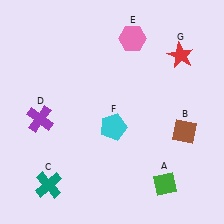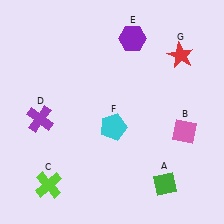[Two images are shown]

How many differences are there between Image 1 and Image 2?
There are 3 differences between the two images.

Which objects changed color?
B changed from brown to pink. C changed from teal to lime. E changed from pink to purple.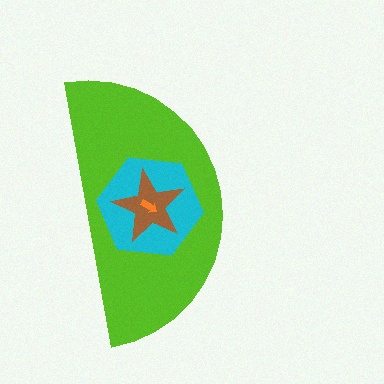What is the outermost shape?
The lime semicircle.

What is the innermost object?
The orange arrow.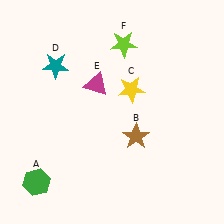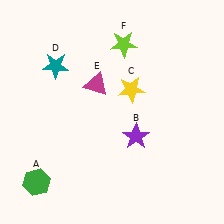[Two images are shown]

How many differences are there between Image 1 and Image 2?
There is 1 difference between the two images.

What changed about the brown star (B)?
In Image 1, B is brown. In Image 2, it changed to purple.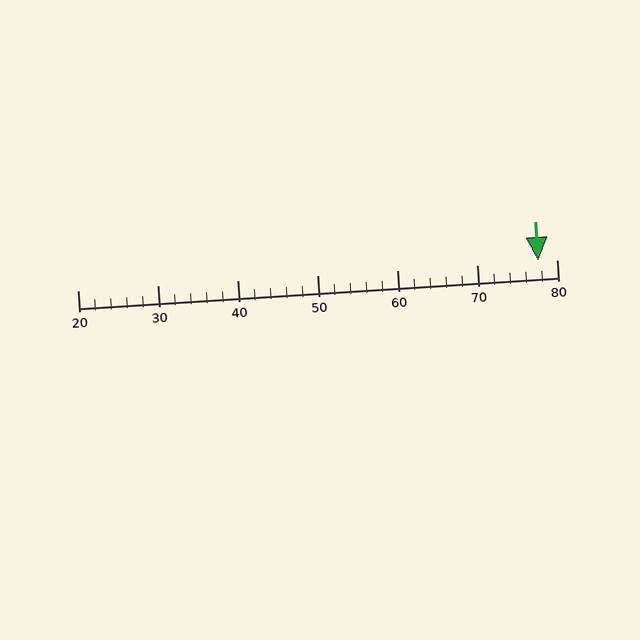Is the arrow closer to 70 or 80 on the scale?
The arrow is closer to 80.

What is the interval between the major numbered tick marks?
The major tick marks are spaced 10 units apart.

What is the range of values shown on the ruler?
The ruler shows values from 20 to 80.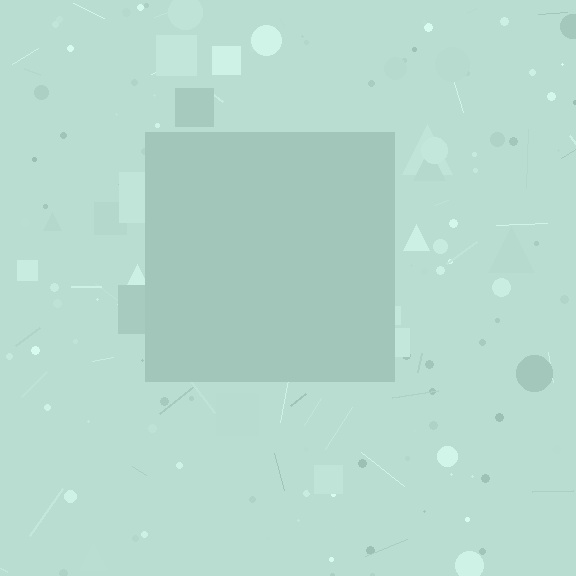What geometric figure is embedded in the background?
A square is embedded in the background.